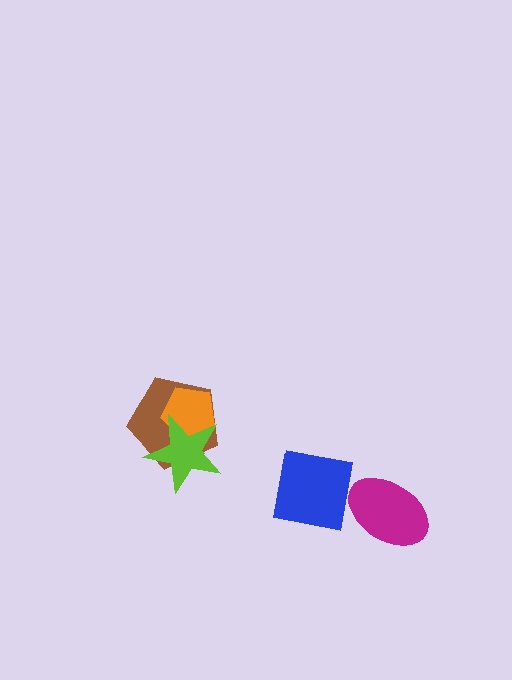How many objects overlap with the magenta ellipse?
1 object overlaps with the magenta ellipse.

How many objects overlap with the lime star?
2 objects overlap with the lime star.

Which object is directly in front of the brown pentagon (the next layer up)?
The orange pentagon is directly in front of the brown pentagon.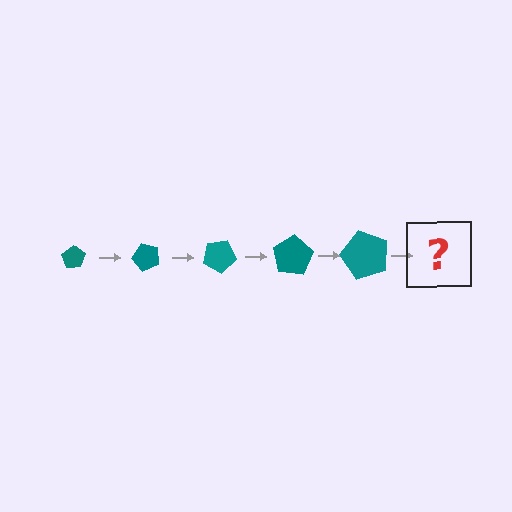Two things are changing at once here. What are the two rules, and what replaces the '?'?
The two rules are that the pentagon grows larger each step and it rotates 50 degrees each step. The '?' should be a pentagon, larger than the previous one and rotated 250 degrees from the start.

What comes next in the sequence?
The next element should be a pentagon, larger than the previous one and rotated 250 degrees from the start.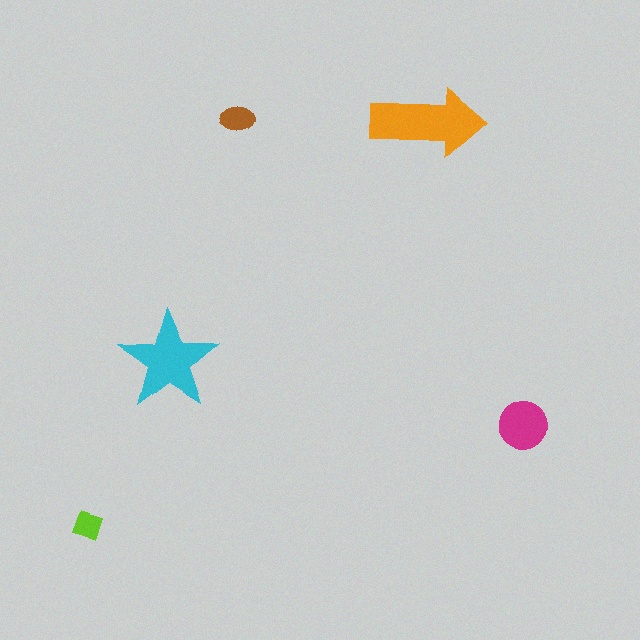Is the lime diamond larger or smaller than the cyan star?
Smaller.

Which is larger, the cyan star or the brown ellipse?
The cyan star.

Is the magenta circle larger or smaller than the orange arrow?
Smaller.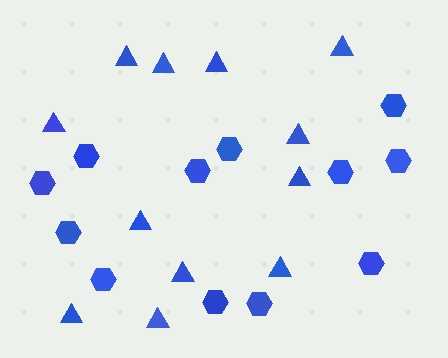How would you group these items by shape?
There are 2 groups: one group of hexagons (12) and one group of triangles (12).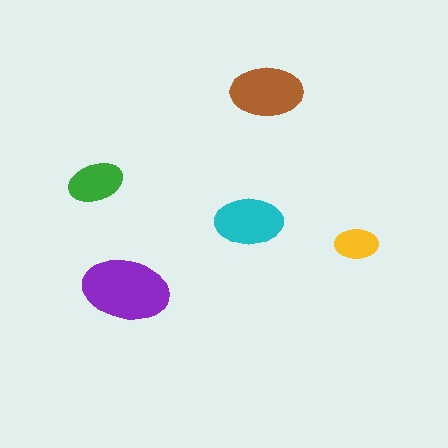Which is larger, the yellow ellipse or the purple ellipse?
The purple one.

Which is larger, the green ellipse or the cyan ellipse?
The cyan one.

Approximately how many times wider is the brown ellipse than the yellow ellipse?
About 1.5 times wider.